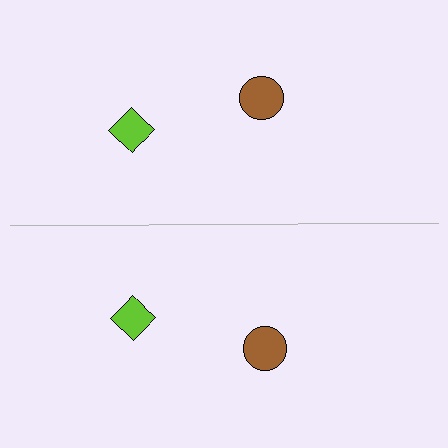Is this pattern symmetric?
Yes, this pattern has bilateral (reflection) symmetry.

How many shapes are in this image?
There are 4 shapes in this image.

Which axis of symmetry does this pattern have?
The pattern has a horizontal axis of symmetry running through the center of the image.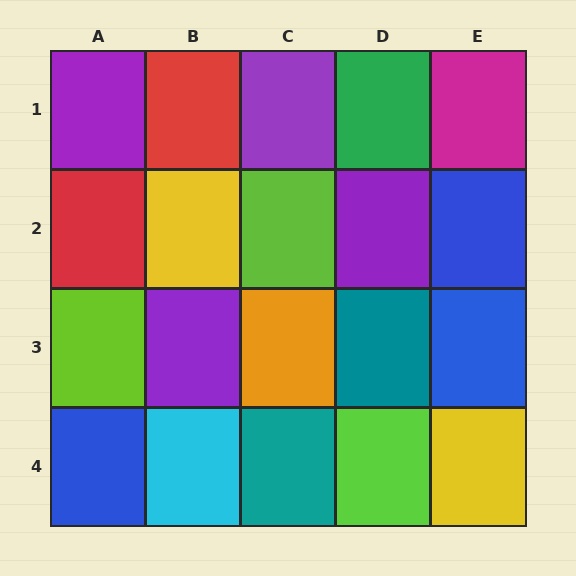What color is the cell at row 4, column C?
Teal.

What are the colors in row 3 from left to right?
Lime, purple, orange, teal, blue.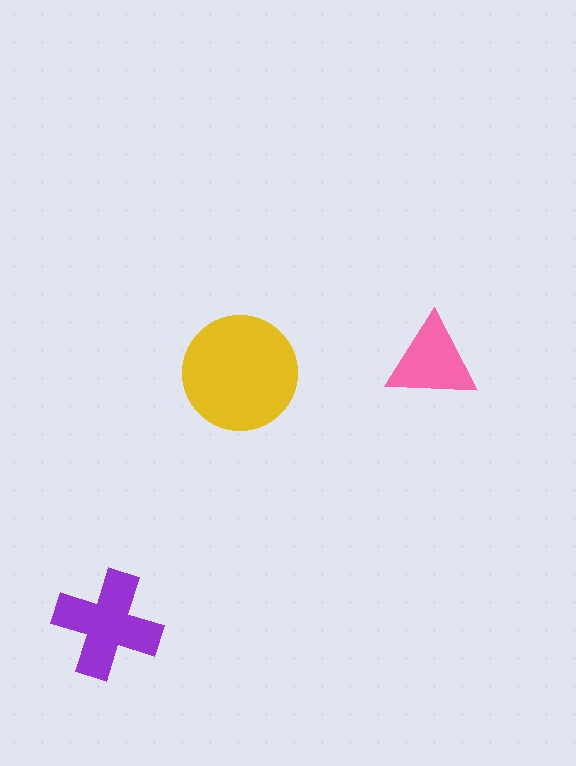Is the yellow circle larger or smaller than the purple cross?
Larger.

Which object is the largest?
The yellow circle.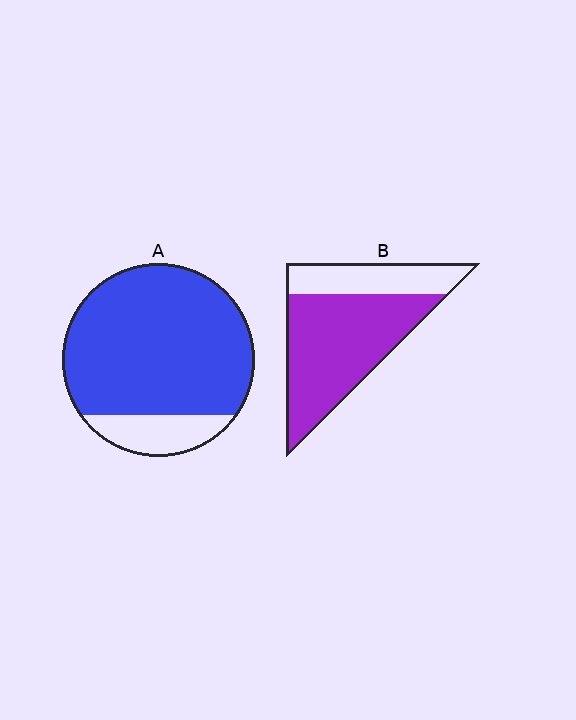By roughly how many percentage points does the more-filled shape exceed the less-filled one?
By roughly 15 percentage points (A over B).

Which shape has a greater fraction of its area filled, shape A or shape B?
Shape A.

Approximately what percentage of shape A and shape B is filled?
A is approximately 85% and B is approximately 70%.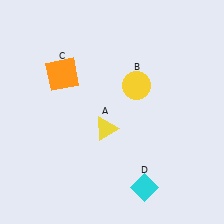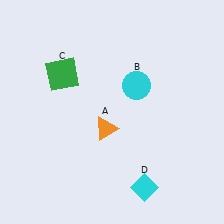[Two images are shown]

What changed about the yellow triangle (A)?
In Image 1, A is yellow. In Image 2, it changed to orange.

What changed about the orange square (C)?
In Image 1, C is orange. In Image 2, it changed to green.